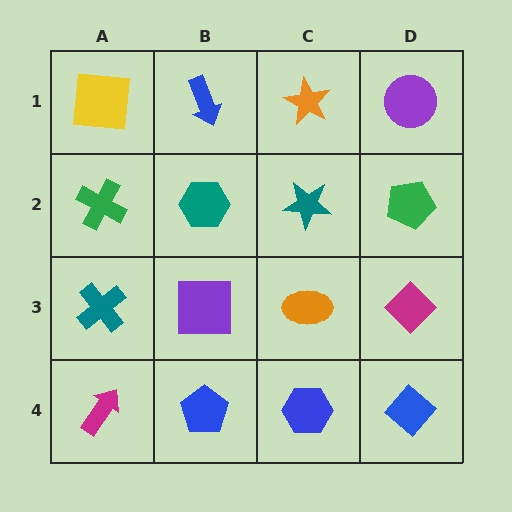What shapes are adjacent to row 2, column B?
A blue arrow (row 1, column B), a purple square (row 3, column B), a green cross (row 2, column A), a teal star (row 2, column C).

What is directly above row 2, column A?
A yellow square.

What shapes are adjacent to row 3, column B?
A teal hexagon (row 2, column B), a blue pentagon (row 4, column B), a teal cross (row 3, column A), an orange ellipse (row 3, column C).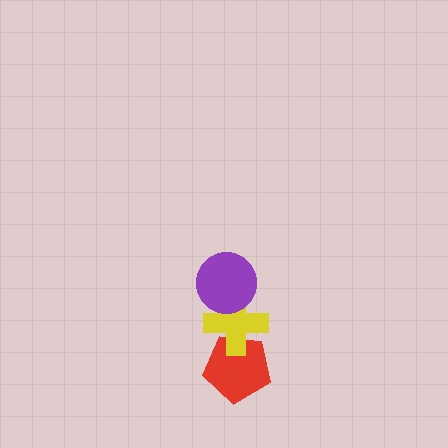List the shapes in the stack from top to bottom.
From top to bottom: the purple circle, the yellow cross, the red pentagon.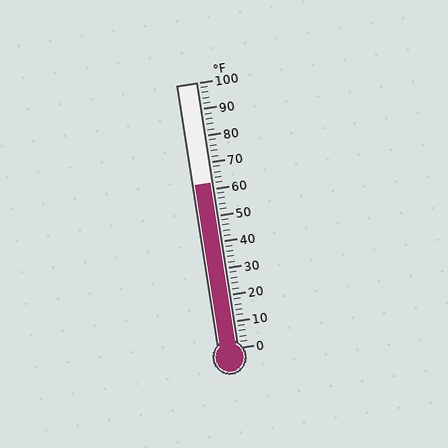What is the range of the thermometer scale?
The thermometer scale ranges from 0°F to 100°F.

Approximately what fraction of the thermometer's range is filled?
The thermometer is filled to approximately 60% of its range.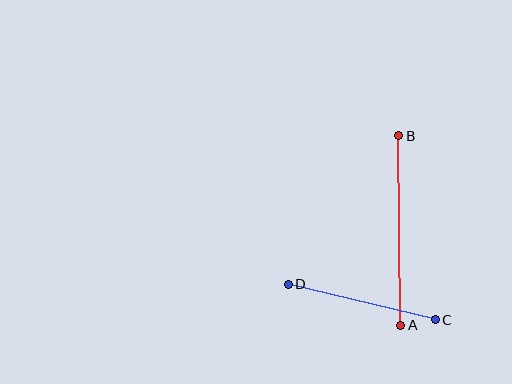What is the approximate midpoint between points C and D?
The midpoint is at approximately (362, 302) pixels.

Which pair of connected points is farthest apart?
Points A and B are farthest apart.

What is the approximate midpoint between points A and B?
The midpoint is at approximately (400, 231) pixels.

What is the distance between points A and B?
The distance is approximately 190 pixels.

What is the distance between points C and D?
The distance is approximately 151 pixels.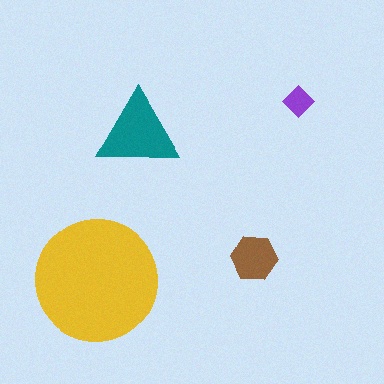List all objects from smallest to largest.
The purple diamond, the brown hexagon, the teal triangle, the yellow circle.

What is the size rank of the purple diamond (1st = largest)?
4th.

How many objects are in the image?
There are 4 objects in the image.